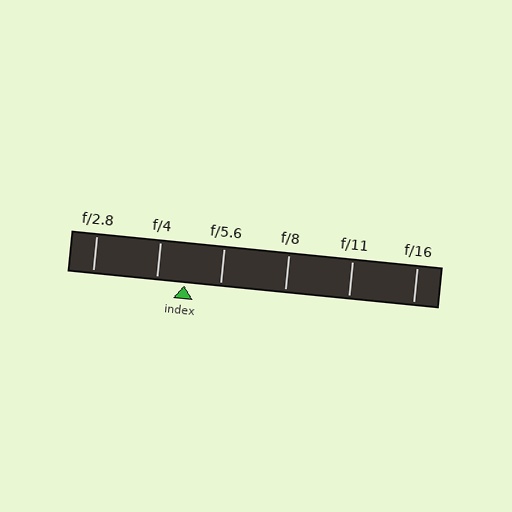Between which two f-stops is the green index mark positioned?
The index mark is between f/4 and f/5.6.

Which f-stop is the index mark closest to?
The index mark is closest to f/4.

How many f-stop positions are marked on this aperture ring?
There are 6 f-stop positions marked.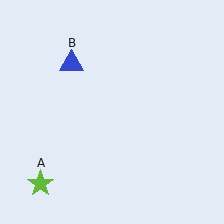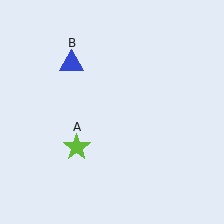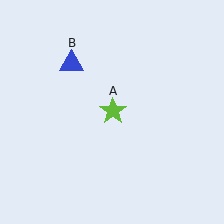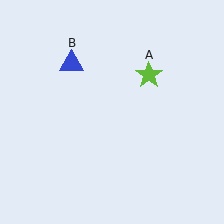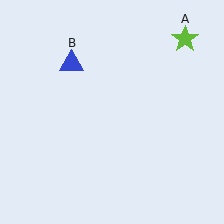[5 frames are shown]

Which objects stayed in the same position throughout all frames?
Blue triangle (object B) remained stationary.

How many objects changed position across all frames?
1 object changed position: lime star (object A).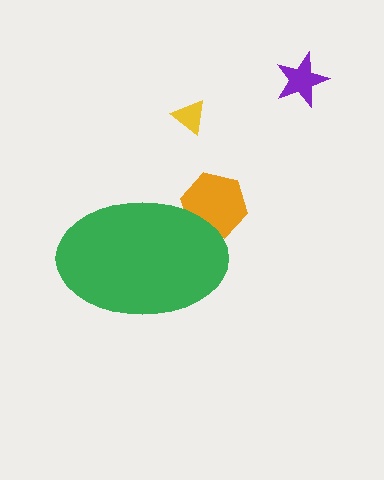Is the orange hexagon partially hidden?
Yes, the orange hexagon is partially hidden behind the green ellipse.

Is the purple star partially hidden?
No, the purple star is fully visible.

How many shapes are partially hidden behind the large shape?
2 shapes are partially hidden.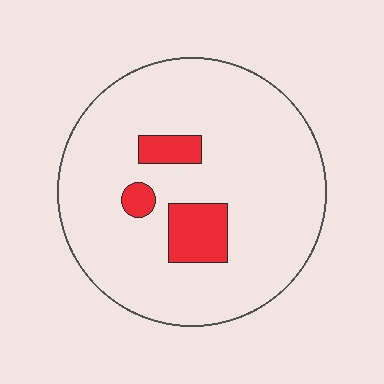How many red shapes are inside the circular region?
3.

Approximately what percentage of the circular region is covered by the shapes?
Approximately 10%.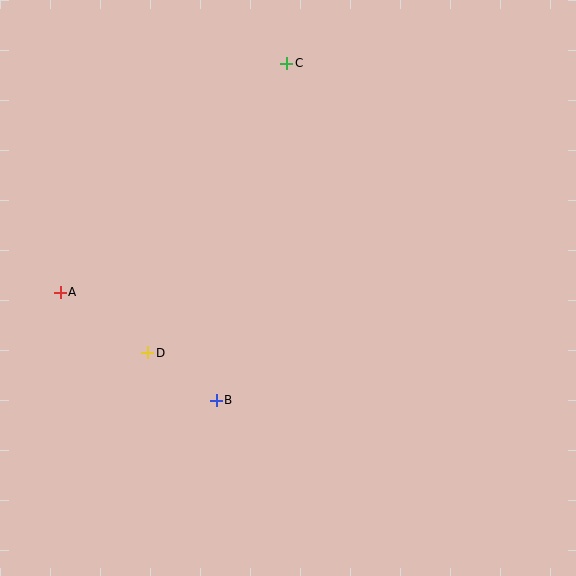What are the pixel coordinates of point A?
Point A is at (60, 292).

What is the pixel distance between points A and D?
The distance between A and D is 106 pixels.